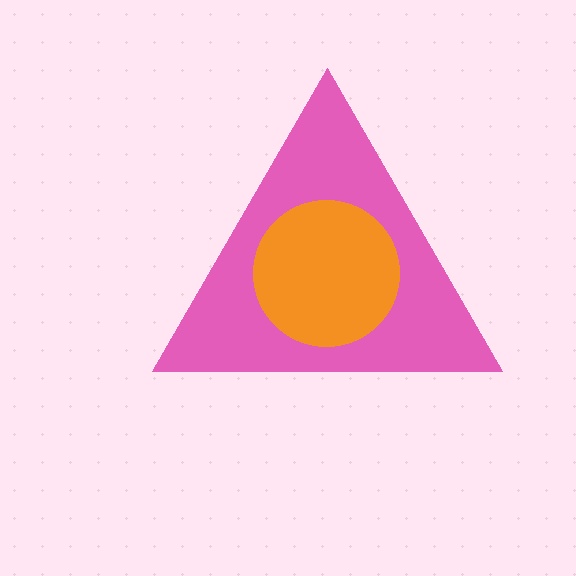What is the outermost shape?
The pink triangle.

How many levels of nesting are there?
2.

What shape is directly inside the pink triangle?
The orange circle.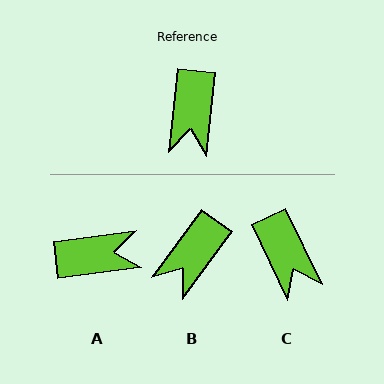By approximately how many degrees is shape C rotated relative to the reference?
Approximately 31 degrees counter-clockwise.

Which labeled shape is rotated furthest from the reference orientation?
A, about 103 degrees away.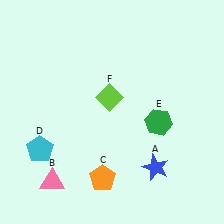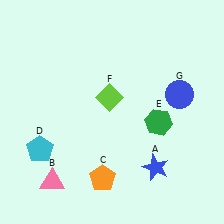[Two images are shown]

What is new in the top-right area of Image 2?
A blue circle (G) was added in the top-right area of Image 2.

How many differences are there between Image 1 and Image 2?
There is 1 difference between the two images.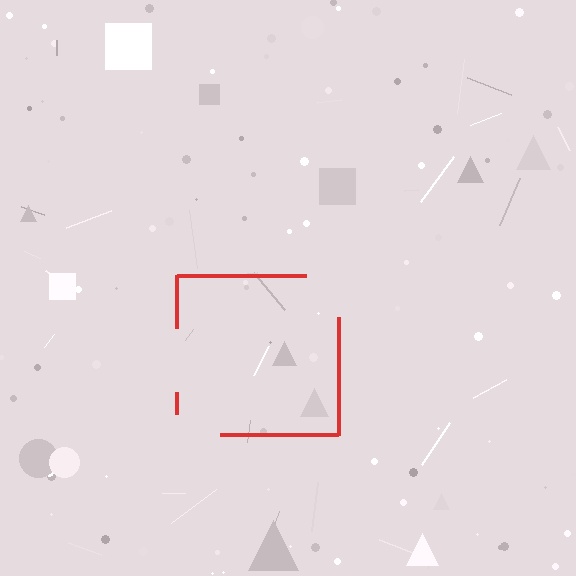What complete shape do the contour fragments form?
The contour fragments form a square.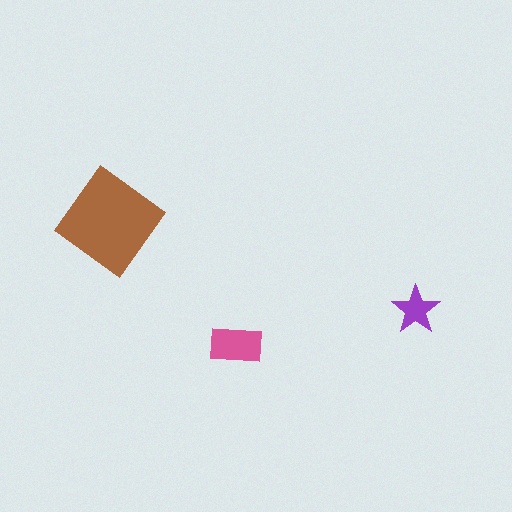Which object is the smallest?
The purple star.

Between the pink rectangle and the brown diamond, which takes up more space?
The brown diamond.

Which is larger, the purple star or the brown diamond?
The brown diamond.